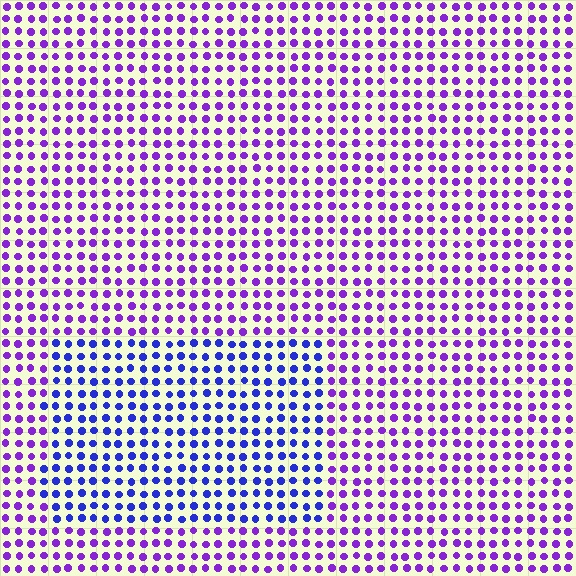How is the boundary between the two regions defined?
The boundary is defined purely by a slight shift in hue (about 38 degrees). Spacing, size, and orientation are identical on both sides.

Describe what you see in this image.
The image is filled with small purple elements in a uniform arrangement. A rectangle-shaped region is visible where the elements are tinted to a slightly different hue, forming a subtle color boundary.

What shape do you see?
I see a rectangle.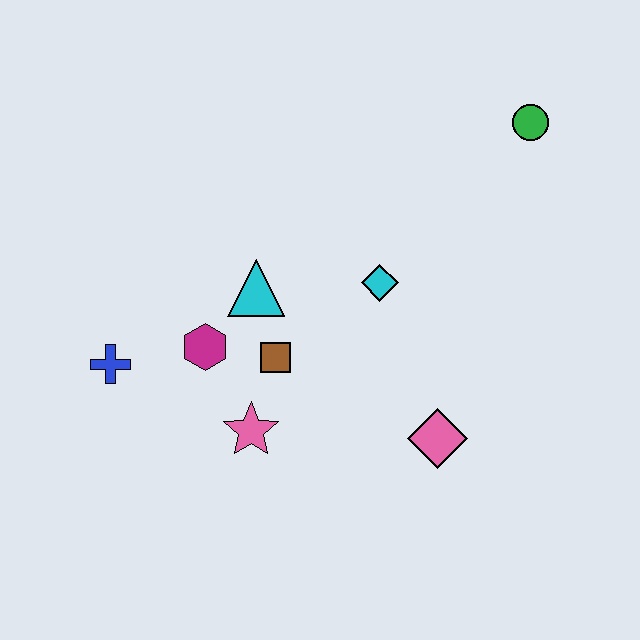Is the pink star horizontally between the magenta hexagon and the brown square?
Yes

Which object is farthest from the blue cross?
The green circle is farthest from the blue cross.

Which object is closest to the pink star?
The brown square is closest to the pink star.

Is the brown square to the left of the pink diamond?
Yes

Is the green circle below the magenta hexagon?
No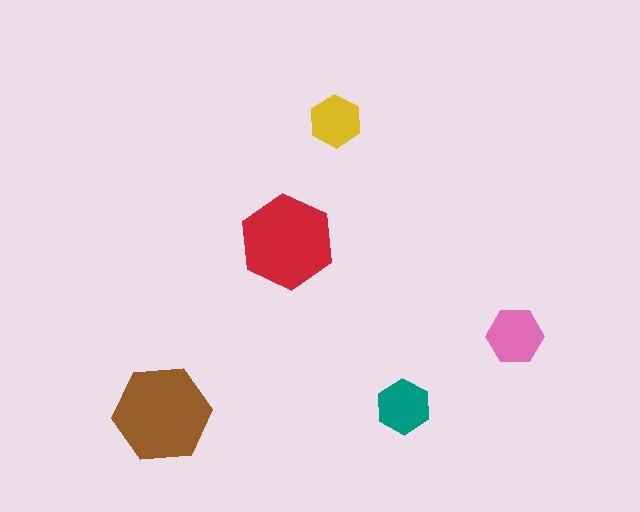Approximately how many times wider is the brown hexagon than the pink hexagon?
About 1.5 times wider.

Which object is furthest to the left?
The brown hexagon is leftmost.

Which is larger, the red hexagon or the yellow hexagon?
The red one.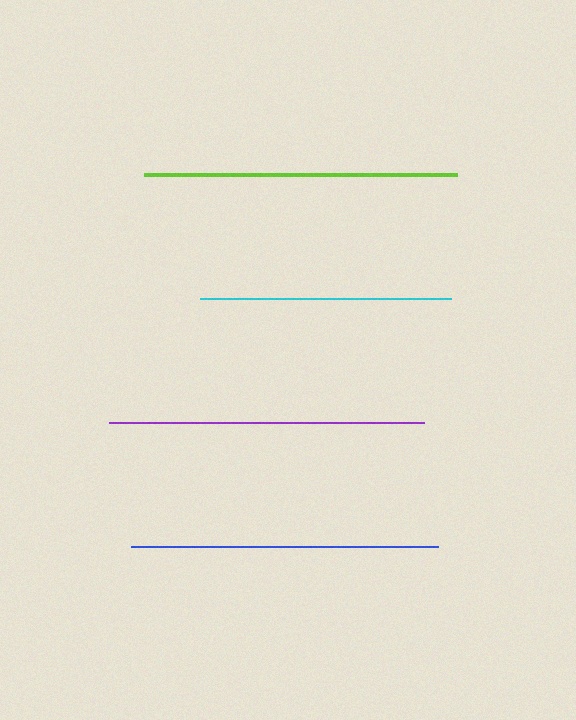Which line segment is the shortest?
The cyan line is the shortest at approximately 251 pixels.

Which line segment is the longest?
The purple line is the longest at approximately 315 pixels.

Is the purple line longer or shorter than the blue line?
The purple line is longer than the blue line.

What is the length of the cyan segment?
The cyan segment is approximately 251 pixels long.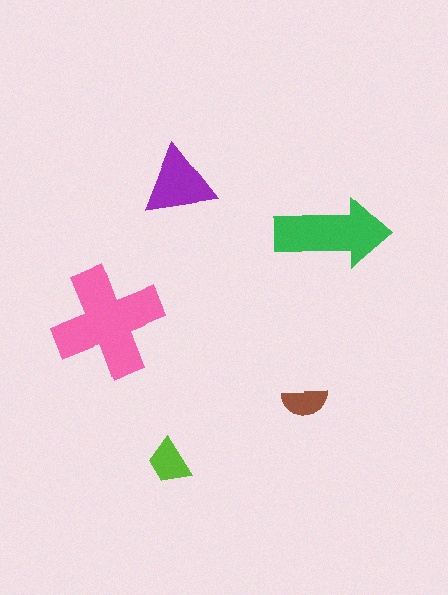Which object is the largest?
The pink cross.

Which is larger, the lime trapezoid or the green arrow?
The green arrow.